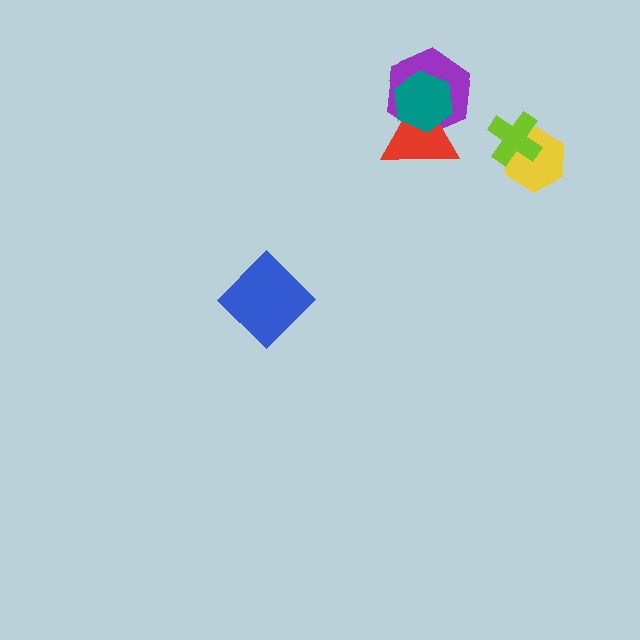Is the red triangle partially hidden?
Yes, it is partially covered by another shape.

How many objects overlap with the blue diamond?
0 objects overlap with the blue diamond.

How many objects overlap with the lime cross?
1 object overlaps with the lime cross.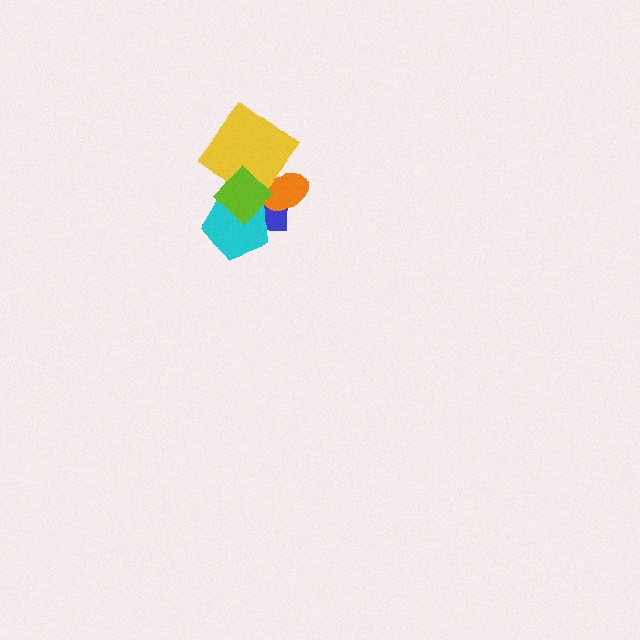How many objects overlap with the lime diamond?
4 objects overlap with the lime diamond.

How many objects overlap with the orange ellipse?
3 objects overlap with the orange ellipse.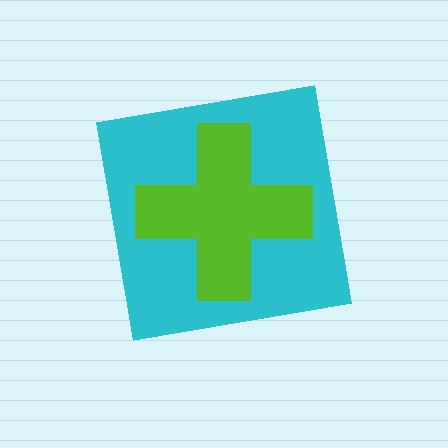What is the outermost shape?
The cyan square.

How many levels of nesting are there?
2.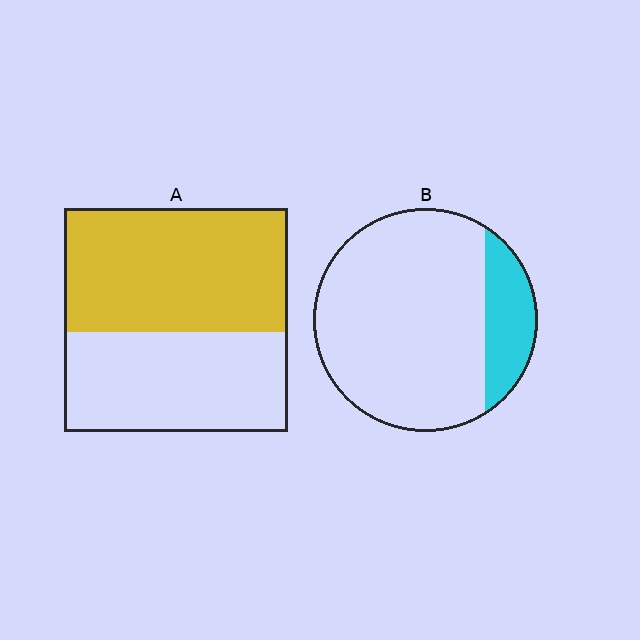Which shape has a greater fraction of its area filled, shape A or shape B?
Shape A.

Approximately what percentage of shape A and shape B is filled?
A is approximately 55% and B is approximately 20%.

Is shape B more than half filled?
No.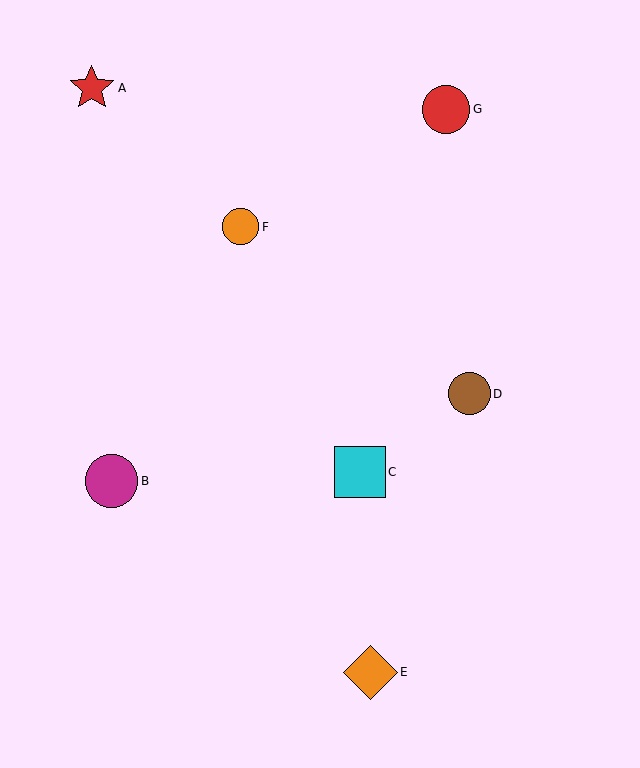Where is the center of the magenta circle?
The center of the magenta circle is at (111, 481).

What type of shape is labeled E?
Shape E is an orange diamond.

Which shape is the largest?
The orange diamond (labeled E) is the largest.